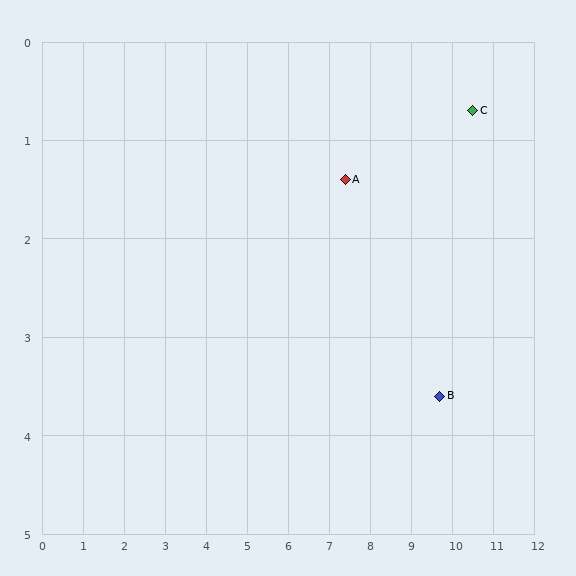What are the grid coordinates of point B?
Point B is at approximately (9.7, 3.6).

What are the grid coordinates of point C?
Point C is at approximately (10.5, 0.7).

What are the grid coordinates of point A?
Point A is at approximately (7.4, 1.4).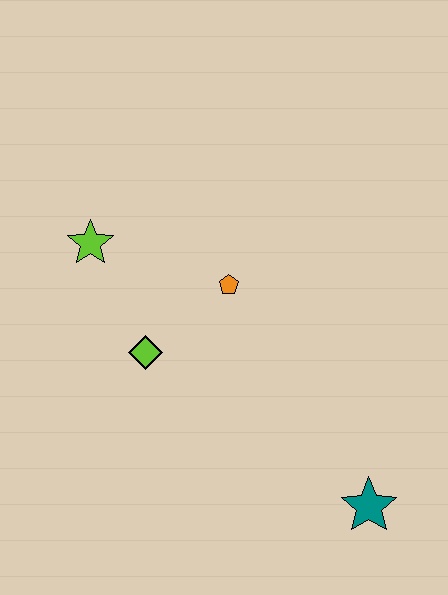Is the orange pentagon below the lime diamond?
No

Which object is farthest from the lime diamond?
The teal star is farthest from the lime diamond.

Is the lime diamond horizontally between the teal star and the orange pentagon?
No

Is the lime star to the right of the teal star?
No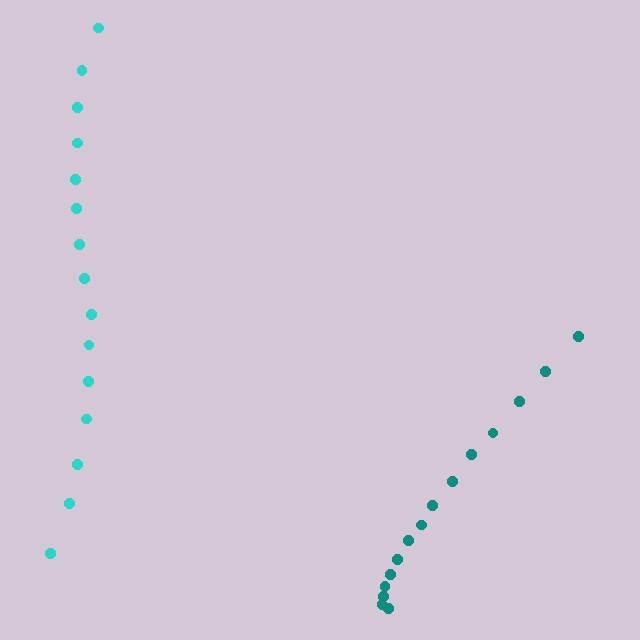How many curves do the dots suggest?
There are 2 distinct paths.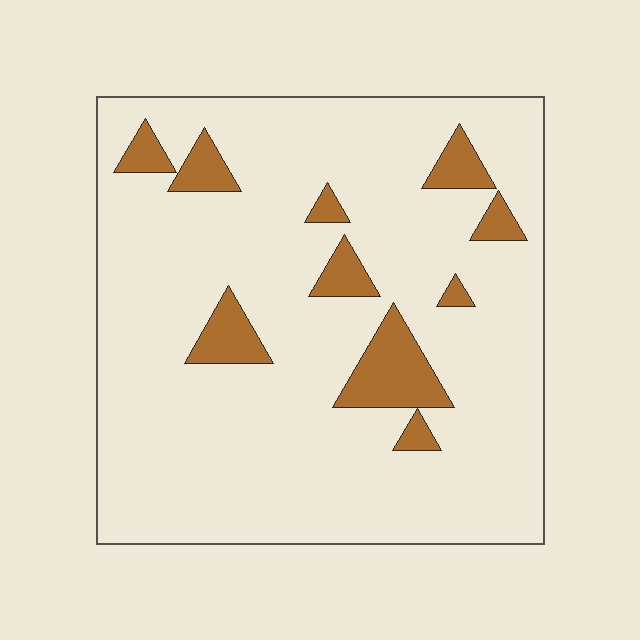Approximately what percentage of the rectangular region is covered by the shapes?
Approximately 10%.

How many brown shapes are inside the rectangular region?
10.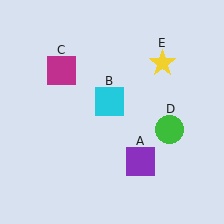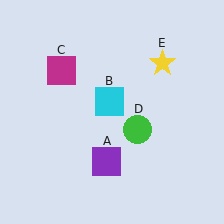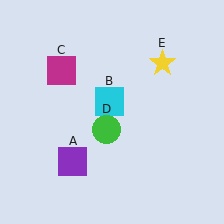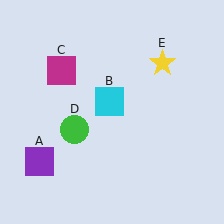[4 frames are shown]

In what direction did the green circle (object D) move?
The green circle (object D) moved left.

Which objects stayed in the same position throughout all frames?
Cyan square (object B) and magenta square (object C) and yellow star (object E) remained stationary.